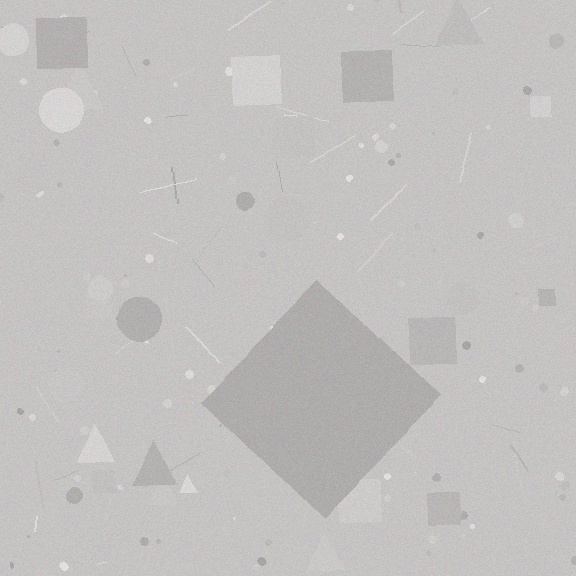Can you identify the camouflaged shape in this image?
The camouflaged shape is a diamond.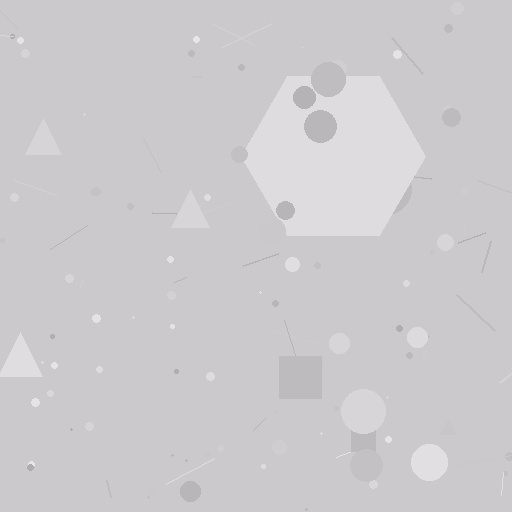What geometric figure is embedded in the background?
A hexagon is embedded in the background.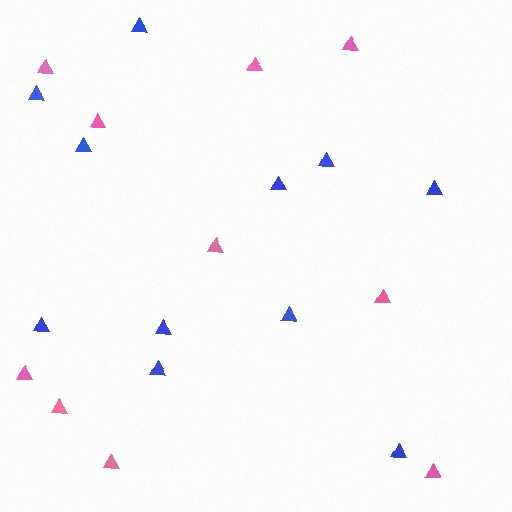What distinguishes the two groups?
There are 2 groups: one group of blue triangles (11) and one group of pink triangles (10).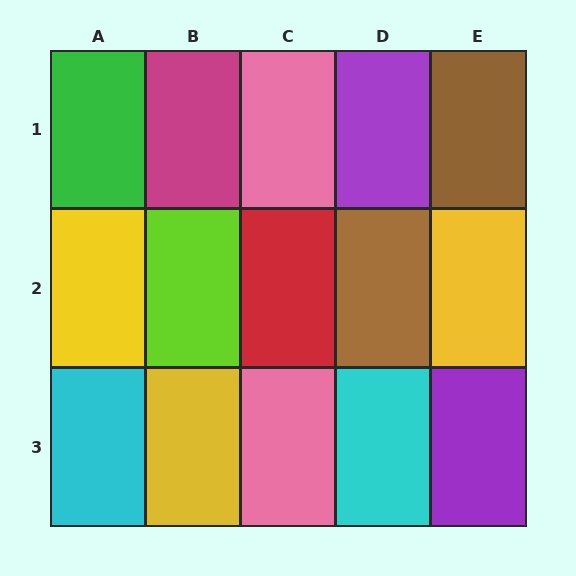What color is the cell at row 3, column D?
Cyan.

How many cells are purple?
2 cells are purple.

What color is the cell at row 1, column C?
Pink.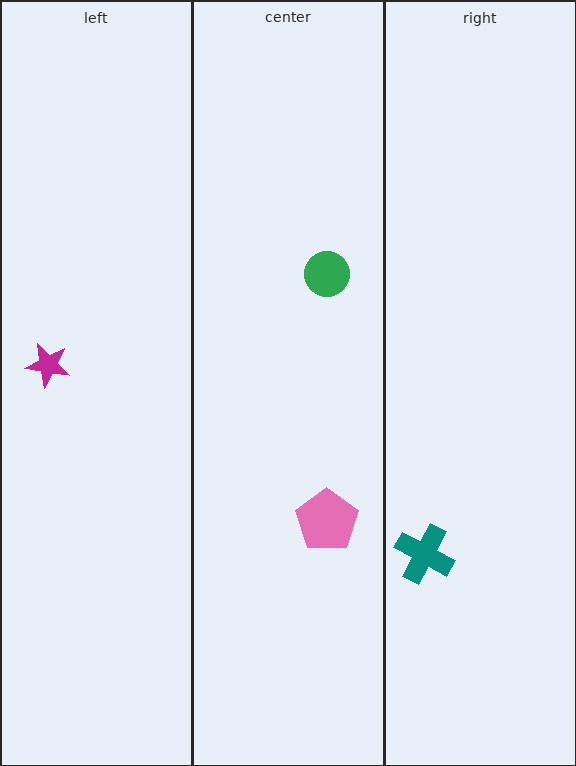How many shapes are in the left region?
1.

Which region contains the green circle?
The center region.